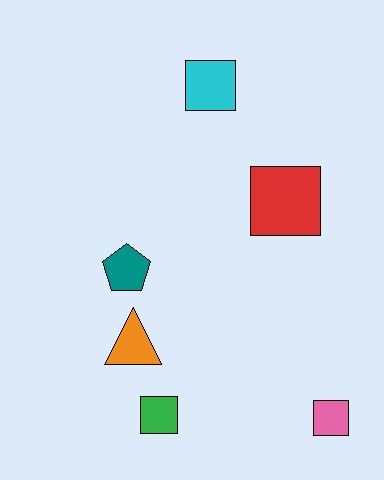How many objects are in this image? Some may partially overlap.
There are 6 objects.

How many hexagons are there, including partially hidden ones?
There are no hexagons.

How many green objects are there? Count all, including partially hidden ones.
There is 1 green object.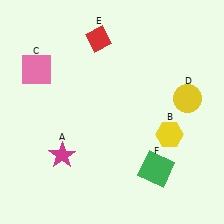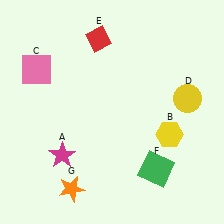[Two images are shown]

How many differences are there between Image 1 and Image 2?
There is 1 difference between the two images.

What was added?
An orange star (G) was added in Image 2.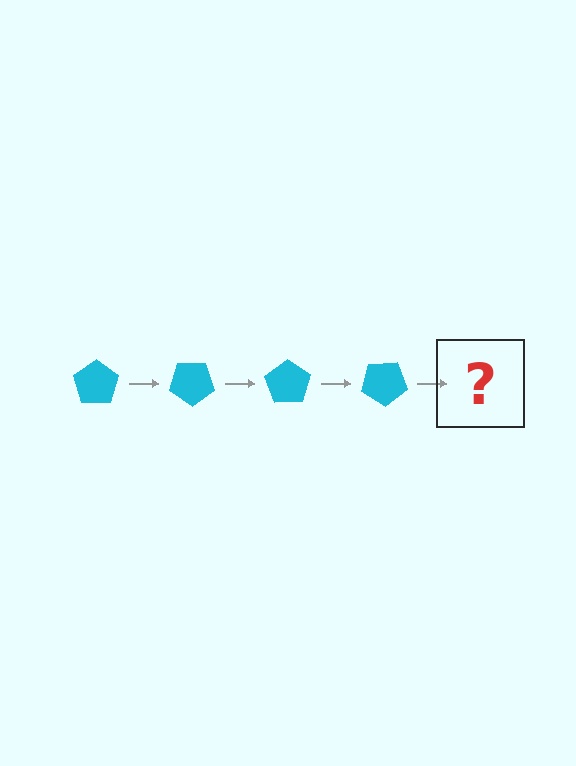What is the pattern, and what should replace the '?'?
The pattern is that the pentagon rotates 35 degrees each step. The '?' should be a cyan pentagon rotated 140 degrees.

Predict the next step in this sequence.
The next step is a cyan pentagon rotated 140 degrees.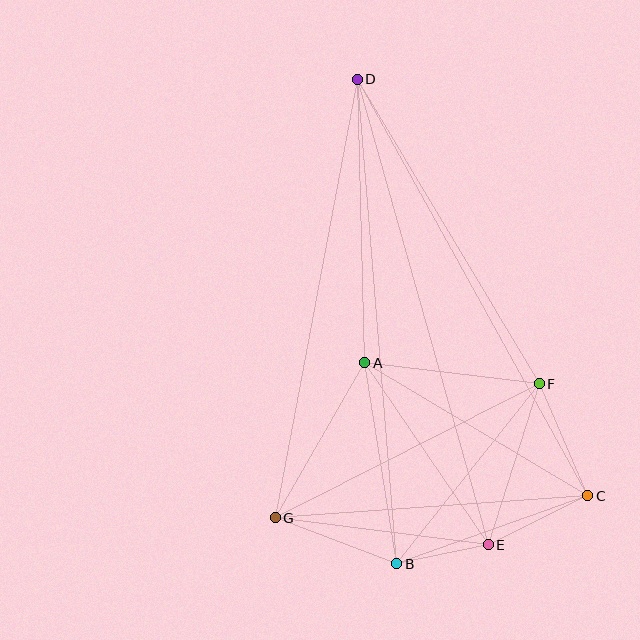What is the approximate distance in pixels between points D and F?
The distance between D and F is approximately 355 pixels.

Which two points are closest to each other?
Points B and E are closest to each other.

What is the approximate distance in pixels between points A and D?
The distance between A and D is approximately 283 pixels.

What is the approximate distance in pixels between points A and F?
The distance between A and F is approximately 176 pixels.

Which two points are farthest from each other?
Points B and D are farthest from each other.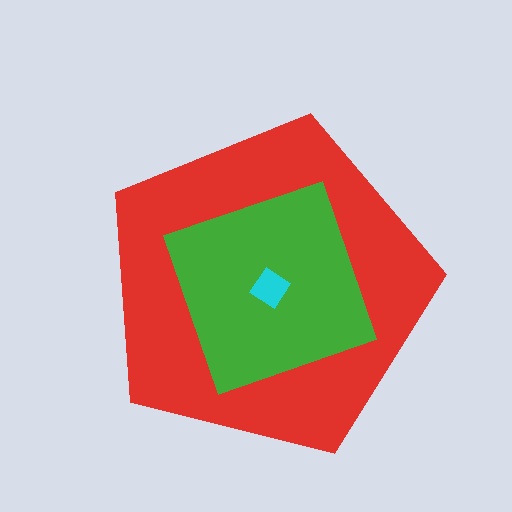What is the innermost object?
The cyan diamond.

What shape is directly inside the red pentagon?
The green square.